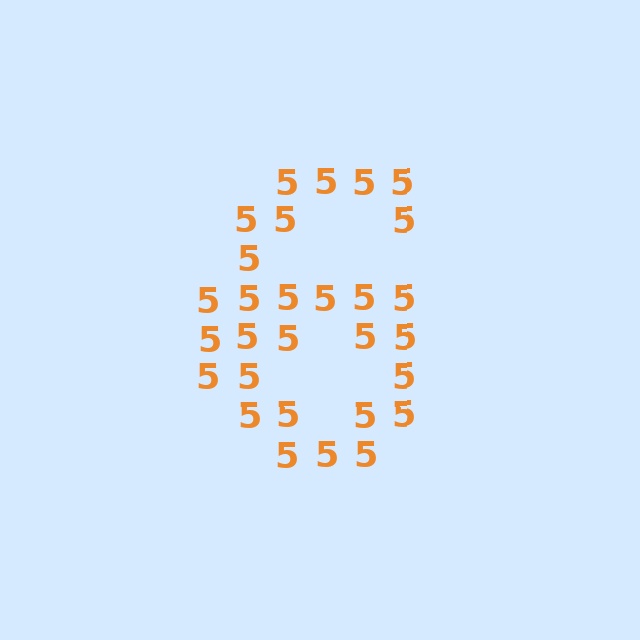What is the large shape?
The large shape is the digit 6.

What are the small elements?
The small elements are digit 5's.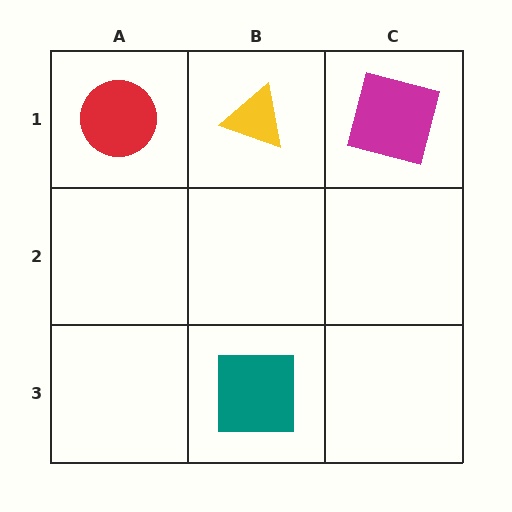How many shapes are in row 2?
0 shapes.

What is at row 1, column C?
A magenta square.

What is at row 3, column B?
A teal square.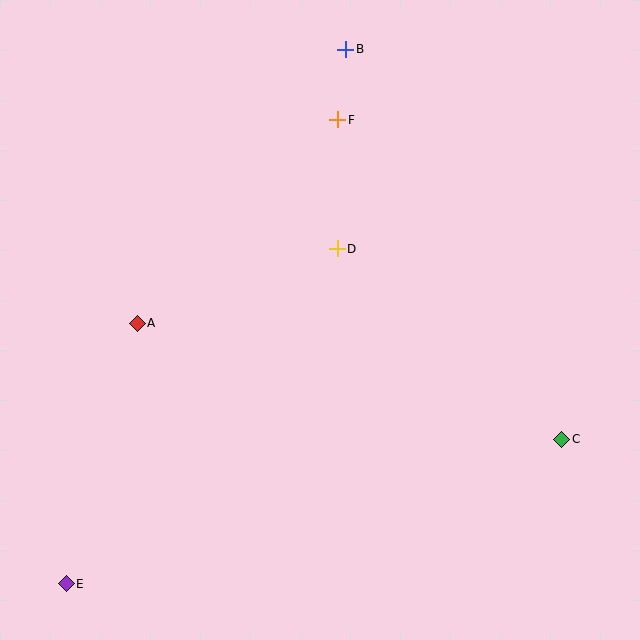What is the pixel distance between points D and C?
The distance between D and C is 294 pixels.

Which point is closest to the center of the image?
Point D at (337, 249) is closest to the center.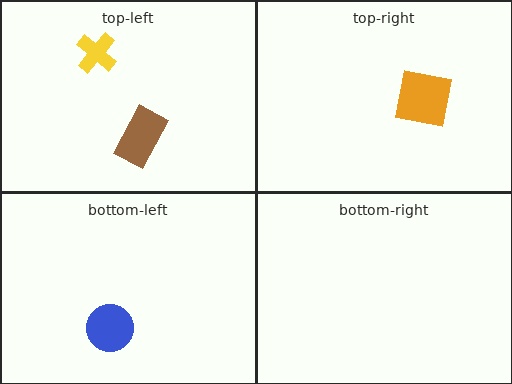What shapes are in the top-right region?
The orange square.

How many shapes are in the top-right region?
1.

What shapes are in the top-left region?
The brown rectangle, the yellow cross.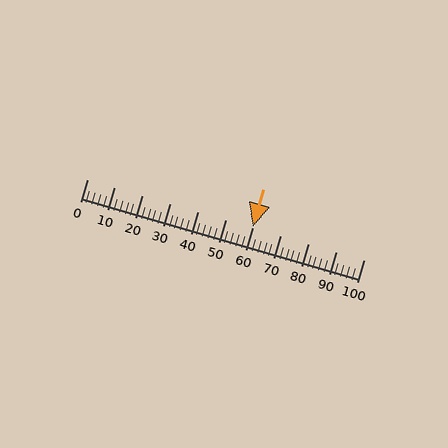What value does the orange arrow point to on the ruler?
The orange arrow points to approximately 60.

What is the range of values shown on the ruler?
The ruler shows values from 0 to 100.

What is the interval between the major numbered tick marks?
The major tick marks are spaced 10 units apart.